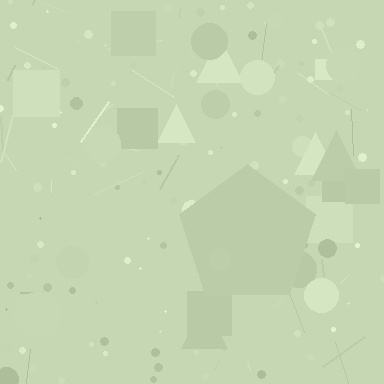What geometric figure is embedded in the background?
A pentagon is embedded in the background.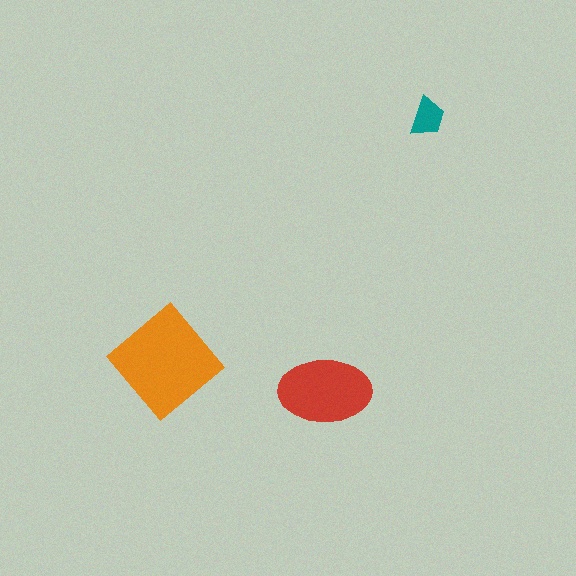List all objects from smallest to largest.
The teal trapezoid, the red ellipse, the orange diamond.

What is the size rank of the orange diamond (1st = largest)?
1st.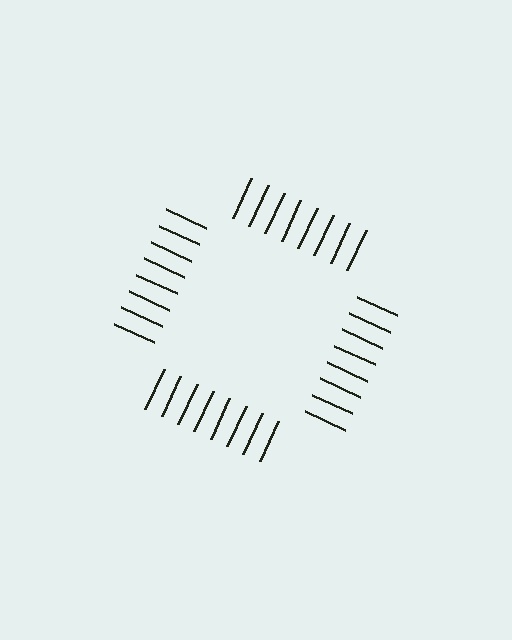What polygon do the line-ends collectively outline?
An illusory square — the line segments terminate on its edges but no continuous stroke is drawn.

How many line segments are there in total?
32 — 8 along each of the 4 edges.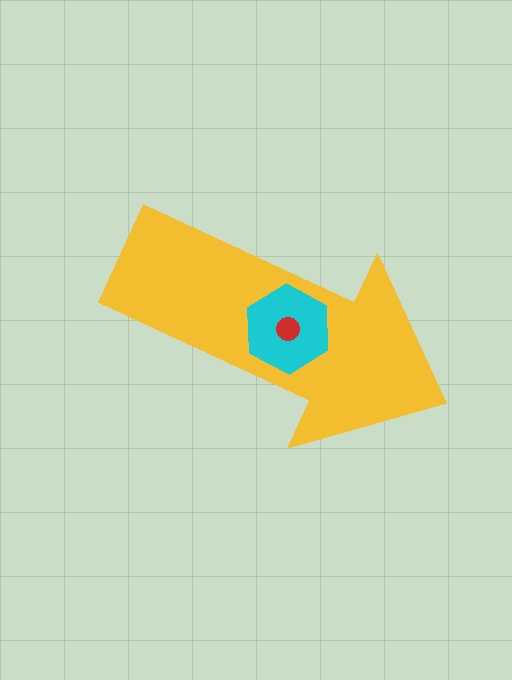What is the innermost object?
The red circle.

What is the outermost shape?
The yellow arrow.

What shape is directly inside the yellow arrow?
The cyan hexagon.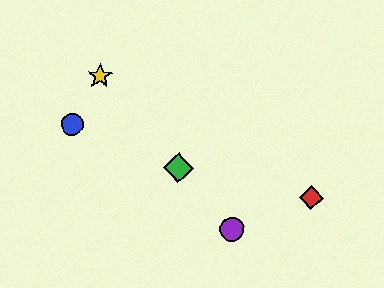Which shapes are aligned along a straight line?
The green diamond, the yellow star, the purple circle are aligned along a straight line.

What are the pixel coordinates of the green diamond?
The green diamond is at (179, 168).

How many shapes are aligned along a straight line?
3 shapes (the green diamond, the yellow star, the purple circle) are aligned along a straight line.